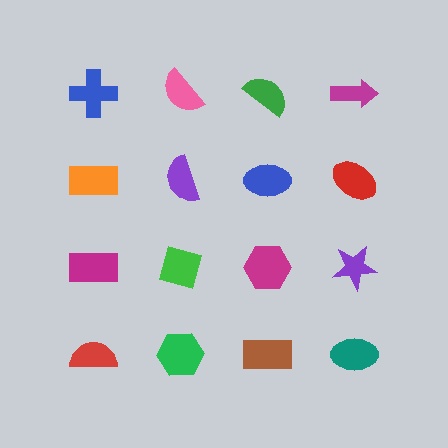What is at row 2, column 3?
A blue ellipse.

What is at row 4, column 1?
A red semicircle.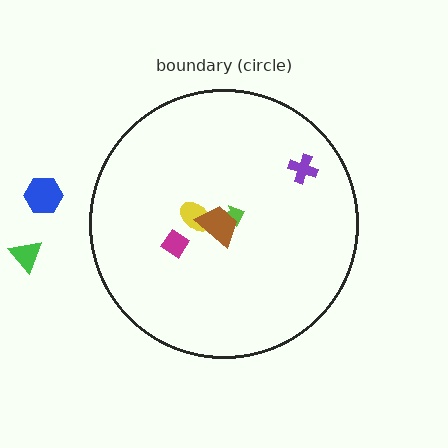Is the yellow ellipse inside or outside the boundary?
Inside.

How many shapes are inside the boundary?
5 inside, 2 outside.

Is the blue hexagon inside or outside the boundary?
Outside.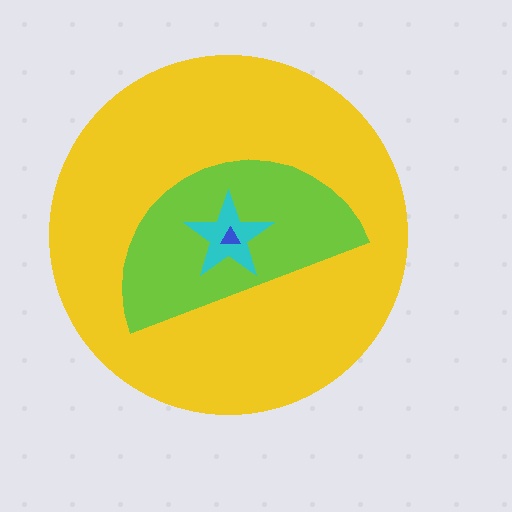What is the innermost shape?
The blue triangle.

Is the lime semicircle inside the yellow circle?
Yes.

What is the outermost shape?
The yellow circle.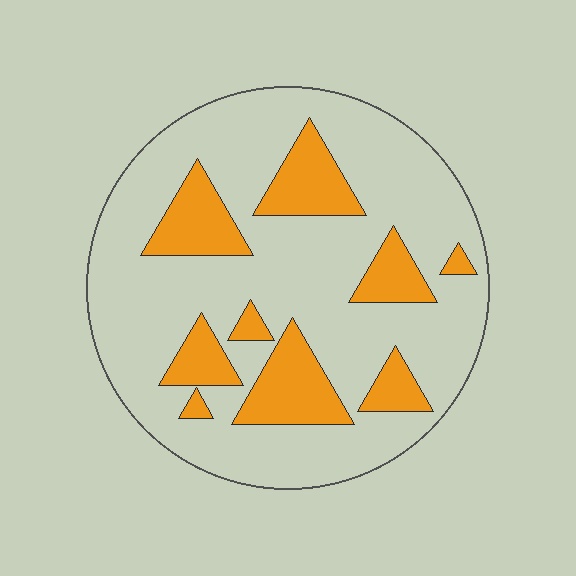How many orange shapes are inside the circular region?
9.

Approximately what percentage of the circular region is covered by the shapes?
Approximately 25%.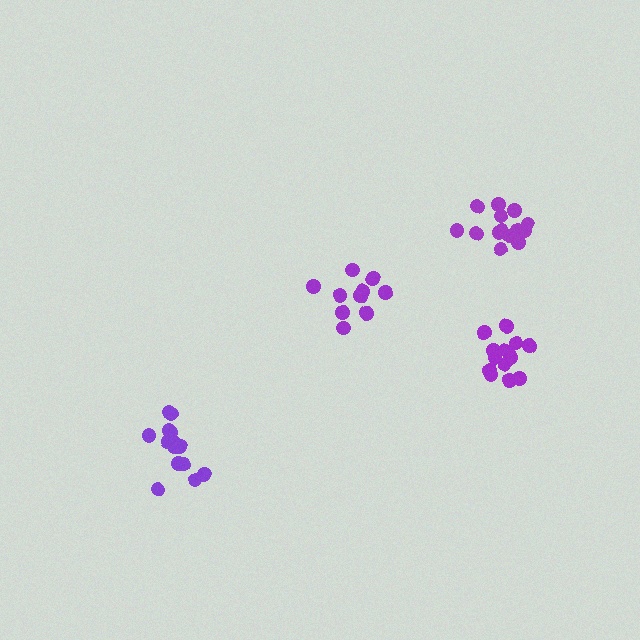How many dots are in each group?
Group 1: 14 dots, Group 2: 14 dots, Group 3: 14 dots, Group 4: 10 dots (52 total).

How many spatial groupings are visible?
There are 4 spatial groupings.